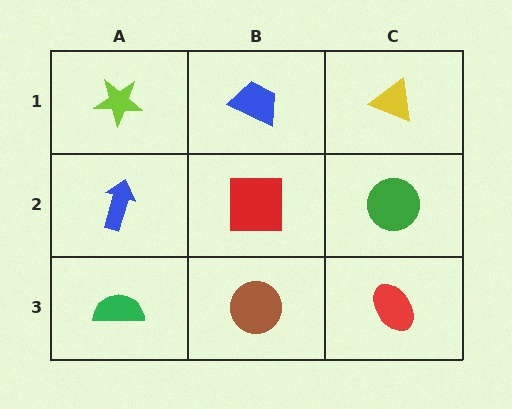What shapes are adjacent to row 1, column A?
A blue arrow (row 2, column A), a blue trapezoid (row 1, column B).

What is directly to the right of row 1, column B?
A yellow triangle.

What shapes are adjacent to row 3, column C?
A green circle (row 2, column C), a brown circle (row 3, column B).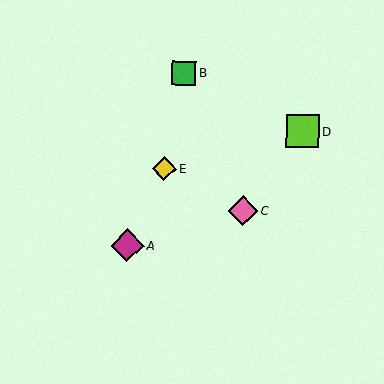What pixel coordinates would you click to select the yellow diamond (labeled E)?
Click at (164, 169) to select the yellow diamond E.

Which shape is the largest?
The lime square (labeled D) is the largest.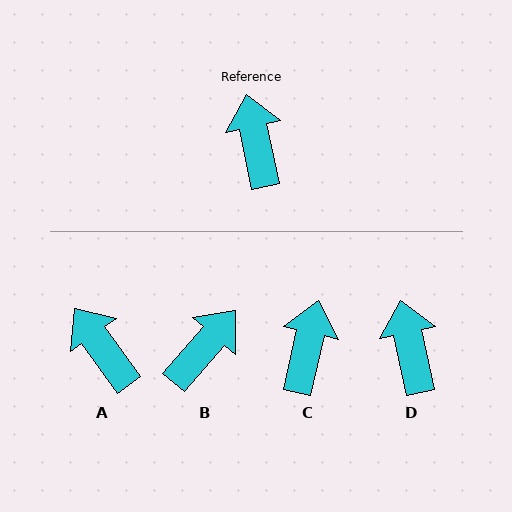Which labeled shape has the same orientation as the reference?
D.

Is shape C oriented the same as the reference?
No, it is off by about 25 degrees.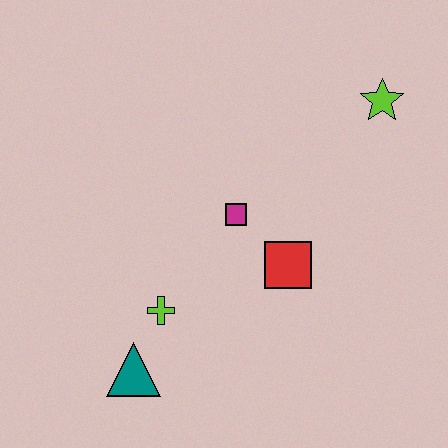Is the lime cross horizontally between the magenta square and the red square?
No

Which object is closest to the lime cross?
The teal triangle is closest to the lime cross.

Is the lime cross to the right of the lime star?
No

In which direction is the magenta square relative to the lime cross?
The magenta square is above the lime cross.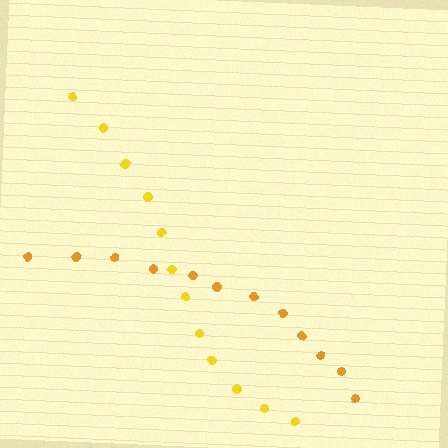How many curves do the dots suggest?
There are 2 distinct paths.